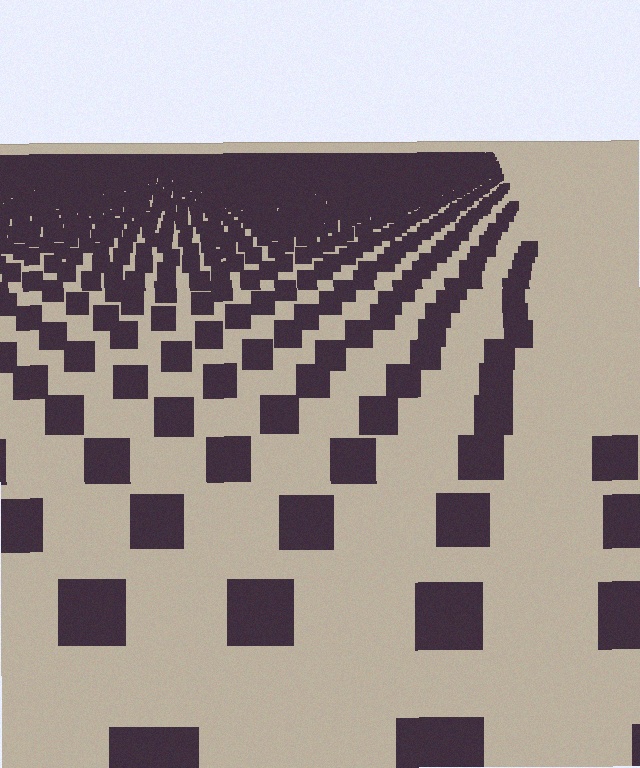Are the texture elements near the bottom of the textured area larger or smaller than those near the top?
Larger. Near the bottom, elements are closer to the viewer and appear at a bigger on-screen size.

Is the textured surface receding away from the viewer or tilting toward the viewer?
The surface is receding away from the viewer. Texture elements get smaller and denser toward the top.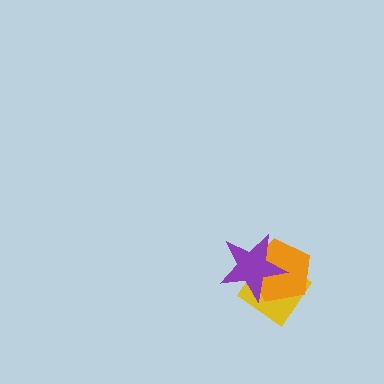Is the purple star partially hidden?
No, no other shape covers it.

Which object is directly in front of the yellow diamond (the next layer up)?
The orange pentagon is directly in front of the yellow diamond.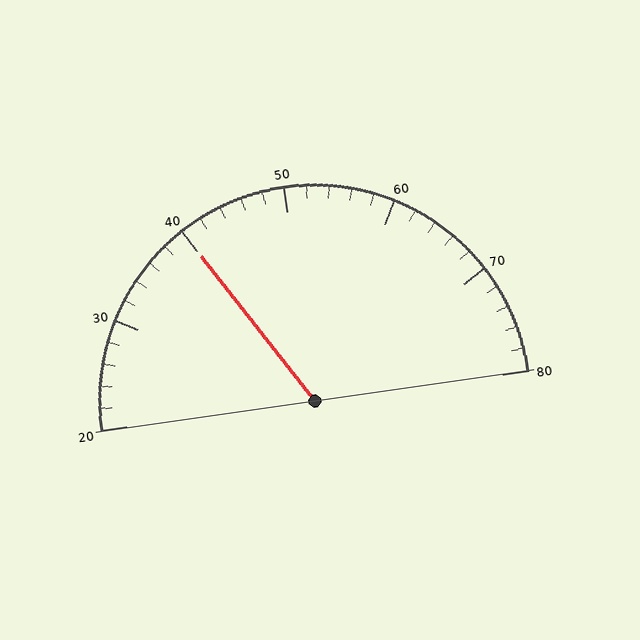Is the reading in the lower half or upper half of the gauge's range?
The reading is in the lower half of the range (20 to 80).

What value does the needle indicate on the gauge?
The needle indicates approximately 40.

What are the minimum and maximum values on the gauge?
The gauge ranges from 20 to 80.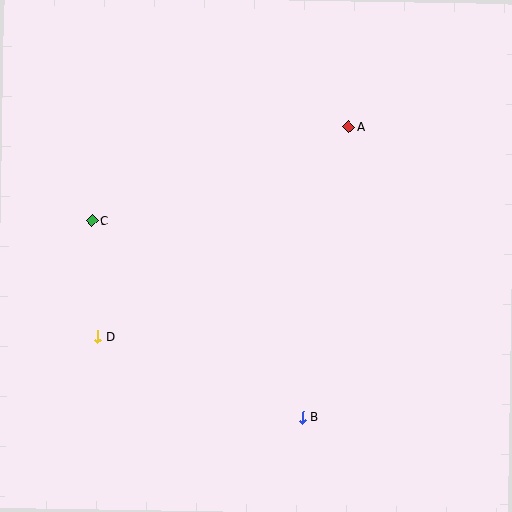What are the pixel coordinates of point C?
Point C is at (92, 220).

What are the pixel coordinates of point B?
Point B is at (303, 417).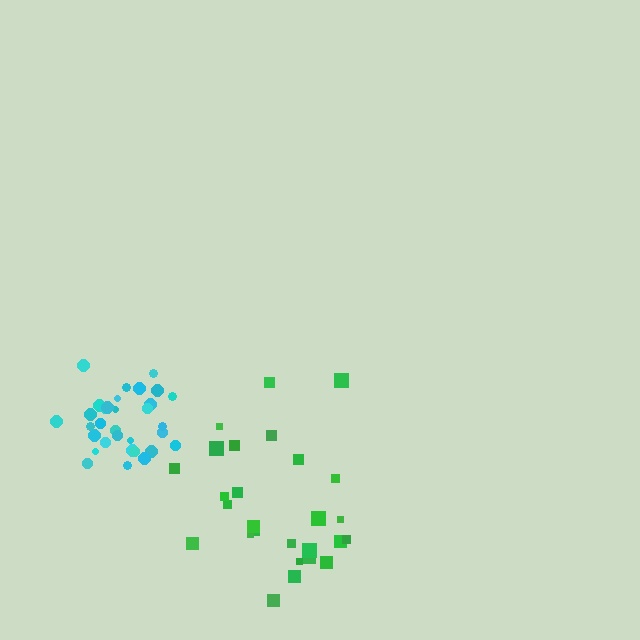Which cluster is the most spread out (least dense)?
Green.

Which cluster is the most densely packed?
Cyan.